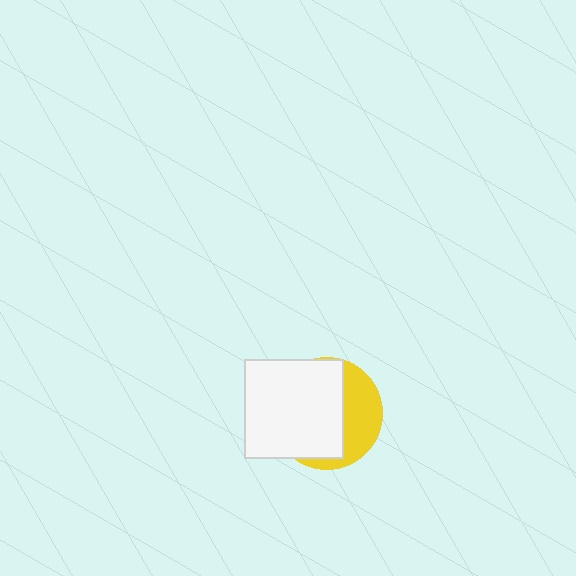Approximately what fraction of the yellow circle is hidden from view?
Roughly 64% of the yellow circle is hidden behind the white square.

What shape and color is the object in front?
The object in front is a white square.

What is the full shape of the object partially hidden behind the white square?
The partially hidden object is a yellow circle.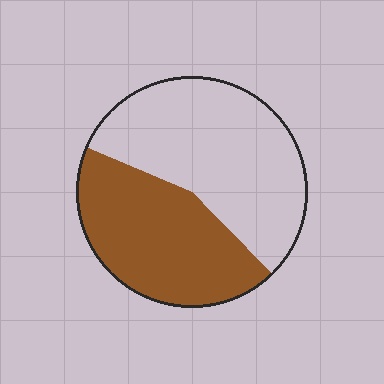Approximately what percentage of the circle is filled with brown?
Approximately 45%.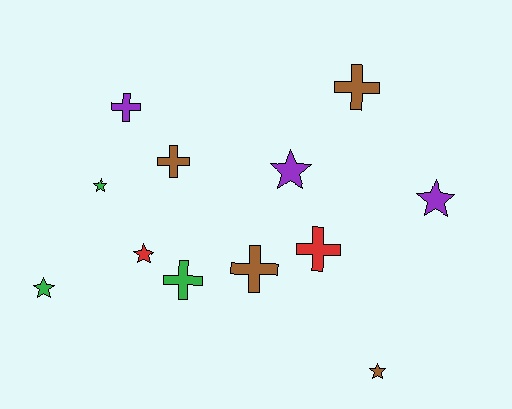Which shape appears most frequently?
Star, with 6 objects.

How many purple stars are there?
There are 2 purple stars.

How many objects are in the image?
There are 12 objects.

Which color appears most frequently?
Brown, with 4 objects.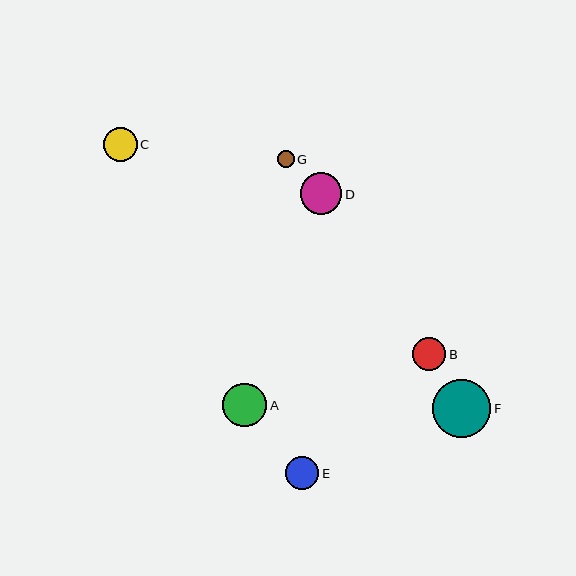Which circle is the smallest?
Circle G is the smallest with a size of approximately 17 pixels.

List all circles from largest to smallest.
From largest to smallest: F, A, D, C, B, E, G.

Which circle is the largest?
Circle F is the largest with a size of approximately 58 pixels.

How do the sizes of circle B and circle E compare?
Circle B and circle E are approximately the same size.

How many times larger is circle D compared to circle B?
Circle D is approximately 1.2 times the size of circle B.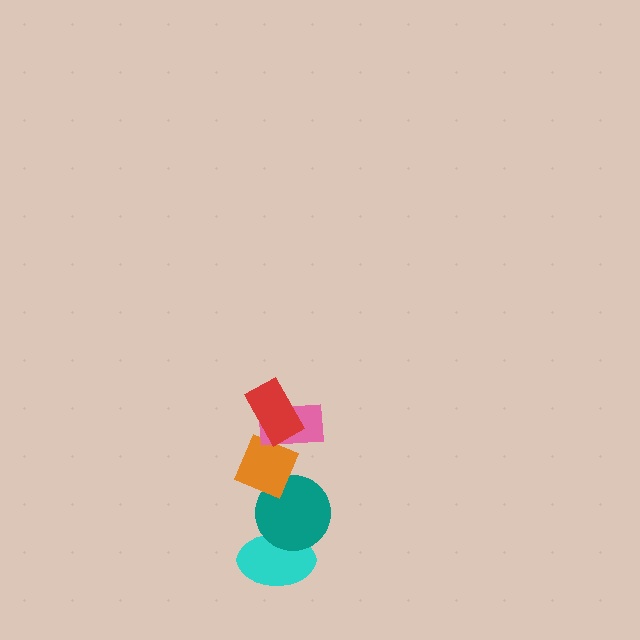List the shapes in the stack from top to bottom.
From top to bottom: the red rectangle, the pink rectangle, the orange diamond, the teal circle, the cyan ellipse.